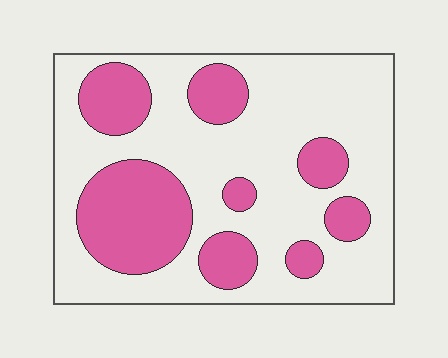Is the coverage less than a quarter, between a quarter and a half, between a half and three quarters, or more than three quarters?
Between a quarter and a half.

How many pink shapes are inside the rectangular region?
8.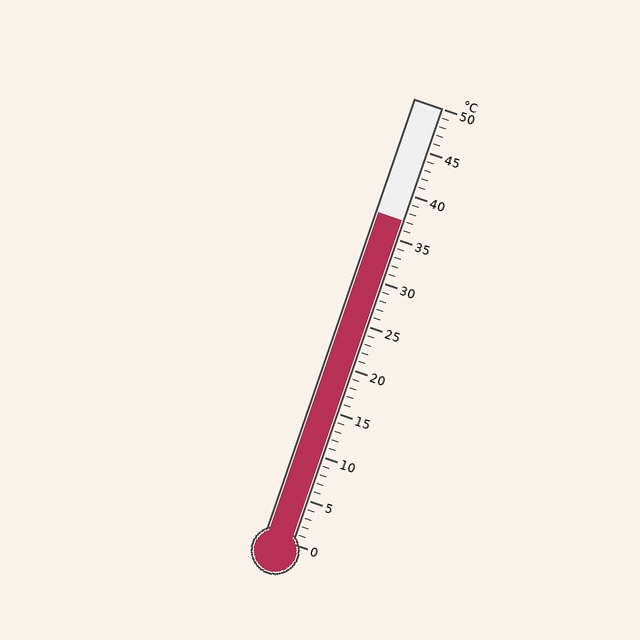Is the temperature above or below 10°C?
The temperature is above 10°C.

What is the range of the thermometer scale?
The thermometer scale ranges from 0°C to 50°C.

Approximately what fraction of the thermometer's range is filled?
The thermometer is filled to approximately 75% of its range.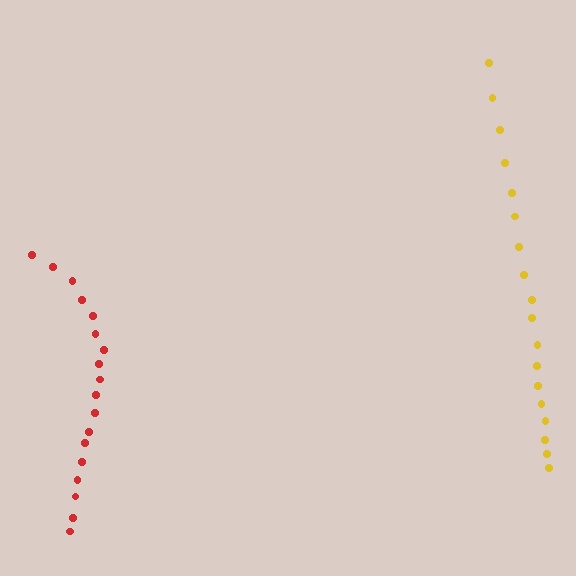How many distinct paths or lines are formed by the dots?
There are 2 distinct paths.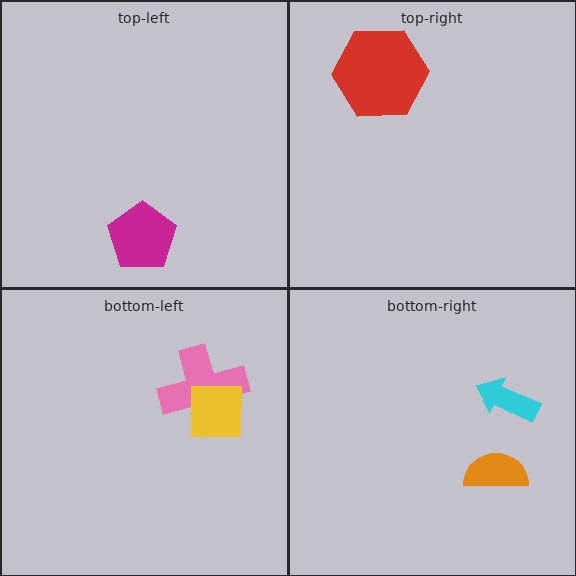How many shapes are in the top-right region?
1.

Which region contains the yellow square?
The bottom-left region.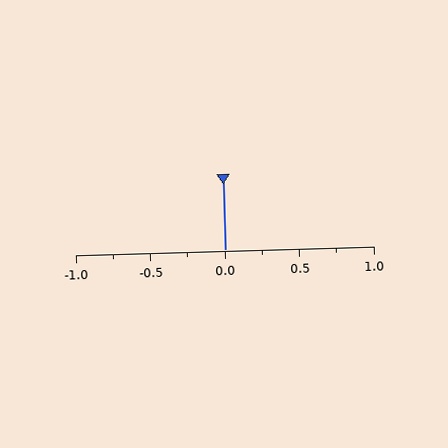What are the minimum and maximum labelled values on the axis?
The axis runs from -1.0 to 1.0.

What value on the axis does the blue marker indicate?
The marker indicates approximately 0.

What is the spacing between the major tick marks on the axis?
The major ticks are spaced 0.5 apart.